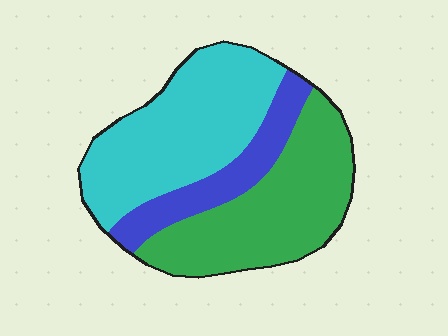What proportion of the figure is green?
Green covers 40% of the figure.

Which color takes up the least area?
Blue, at roughly 15%.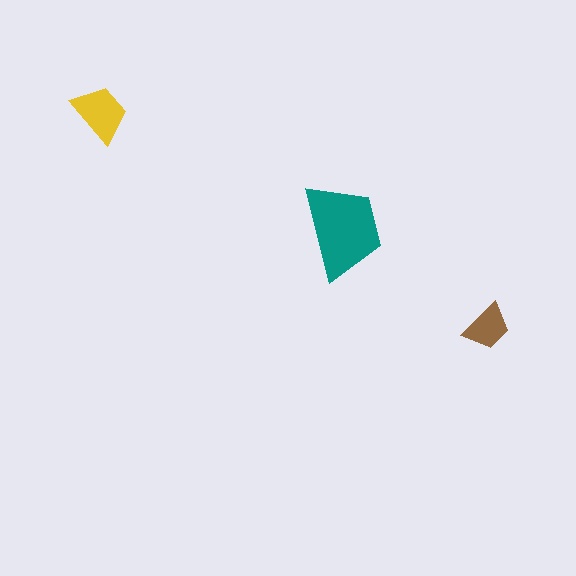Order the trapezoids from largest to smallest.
the teal one, the yellow one, the brown one.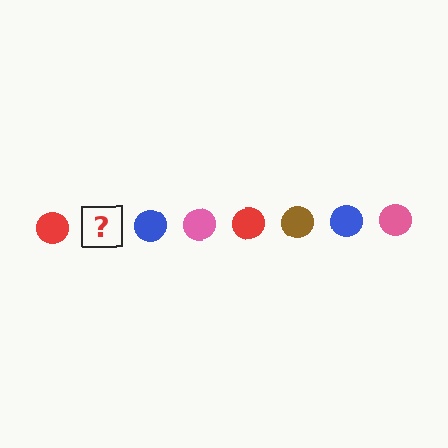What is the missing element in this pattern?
The missing element is a brown circle.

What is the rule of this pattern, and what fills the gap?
The rule is that the pattern cycles through red, brown, blue, pink circles. The gap should be filled with a brown circle.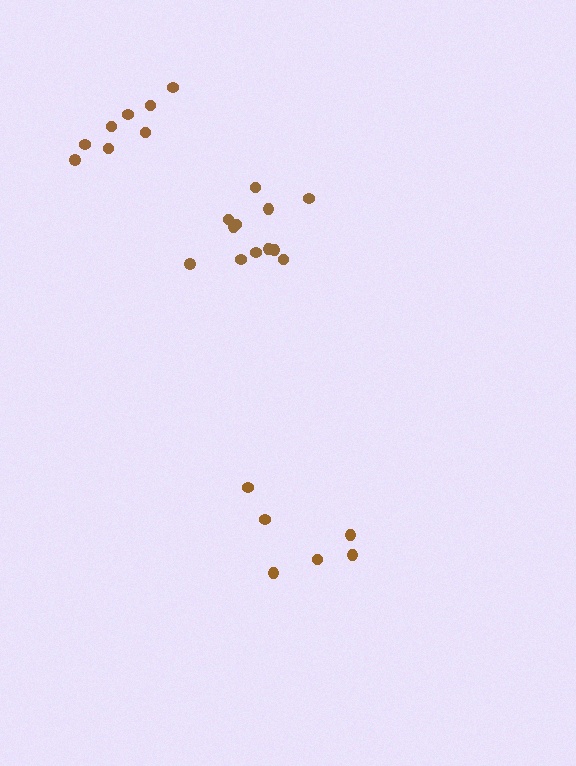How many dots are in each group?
Group 1: 6 dots, Group 2: 12 dots, Group 3: 8 dots (26 total).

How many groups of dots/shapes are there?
There are 3 groups.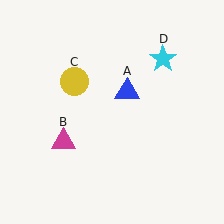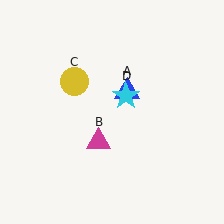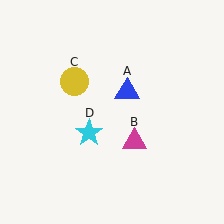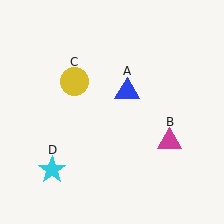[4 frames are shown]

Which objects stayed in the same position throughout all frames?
Blue triangle (object A) and yellow circle (object C) remained stationary.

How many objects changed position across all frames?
2 objects changed position: magenta triangle (object B), cyan star (object D).